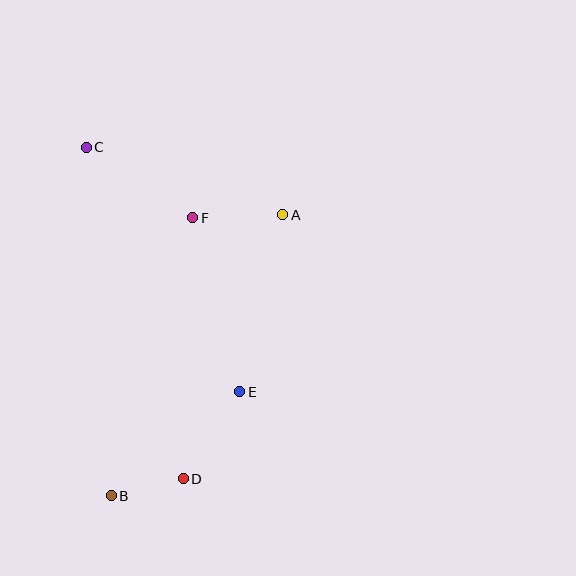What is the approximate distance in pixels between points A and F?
The distance between A and F is approximately 90 pixels.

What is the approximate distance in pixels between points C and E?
The distance between C and E is approximately 289 pixels.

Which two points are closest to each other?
Points B and D are closest to each other.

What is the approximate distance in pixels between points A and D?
The distance between A and D is approximately 282 pixels.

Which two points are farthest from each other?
Points B and C are farthest from each other.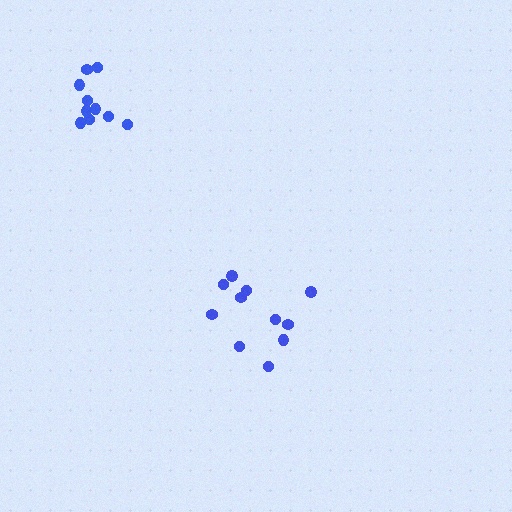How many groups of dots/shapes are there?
There are 2 groups.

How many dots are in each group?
Group 1: 10 dots, Group 2: 11 dots (21 total).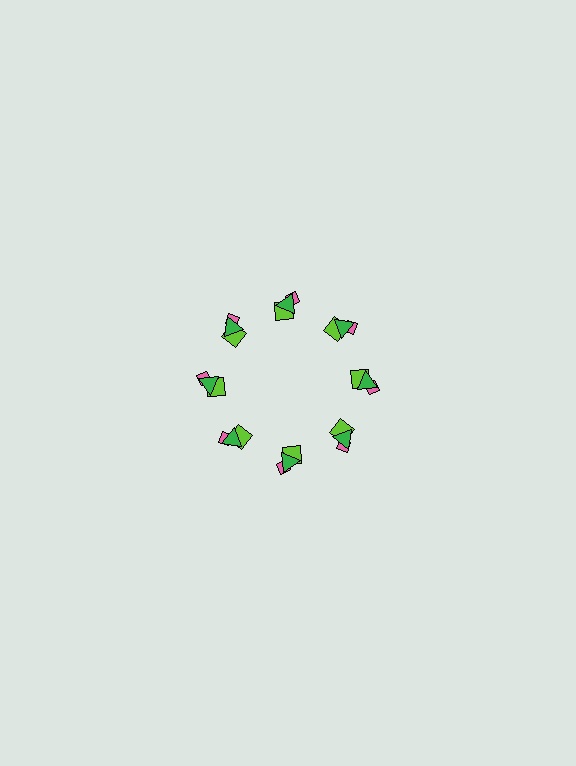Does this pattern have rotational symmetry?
Yes, this pattern has 8-fold rotational symmetry. It looks the same after rotating 45 degrees around the center.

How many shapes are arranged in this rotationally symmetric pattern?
There are 24 shapes, arranged in 8 groups of 3.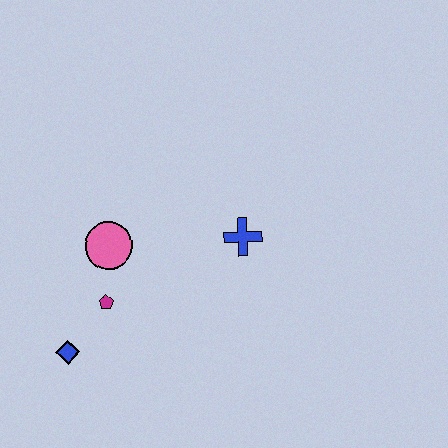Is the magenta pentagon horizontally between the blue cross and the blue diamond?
Yes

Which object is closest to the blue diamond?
The magenta pentagon is closest to the blue diamond.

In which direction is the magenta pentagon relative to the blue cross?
The magenta pentagon is to the left of the blue cross.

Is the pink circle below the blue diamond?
No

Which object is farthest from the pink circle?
The blue cross is farthest from the pink circle.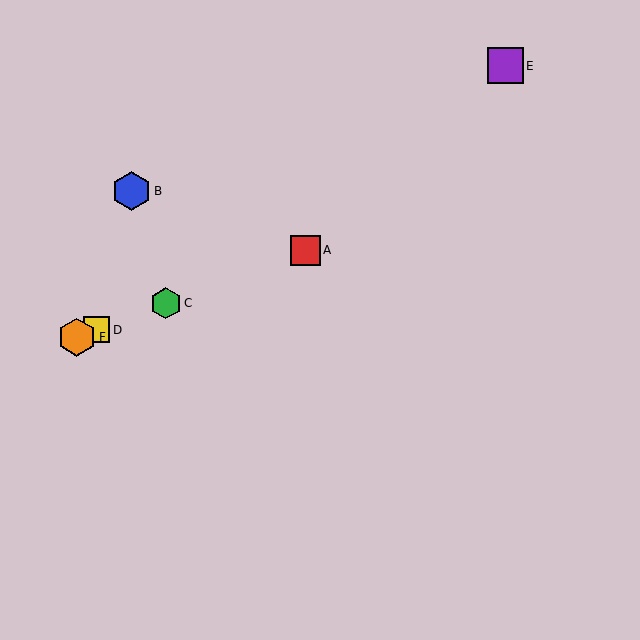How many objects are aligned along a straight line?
4 objects (A, C, D, F) are aligned along a straight line.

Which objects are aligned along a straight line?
Objects A, C, D, F are aligned along a straight line.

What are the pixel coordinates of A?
Object A is at (305, 250).